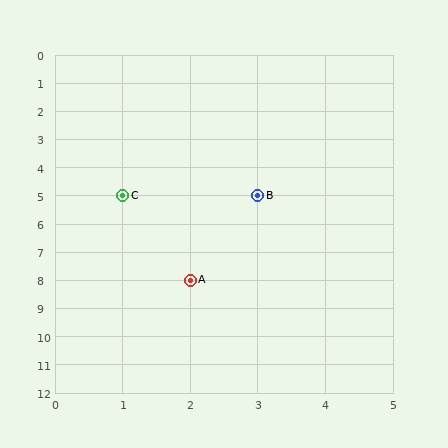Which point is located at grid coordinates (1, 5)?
Point C is at (1, 5).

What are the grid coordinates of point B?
Point B is at grid coordinates (3, 5).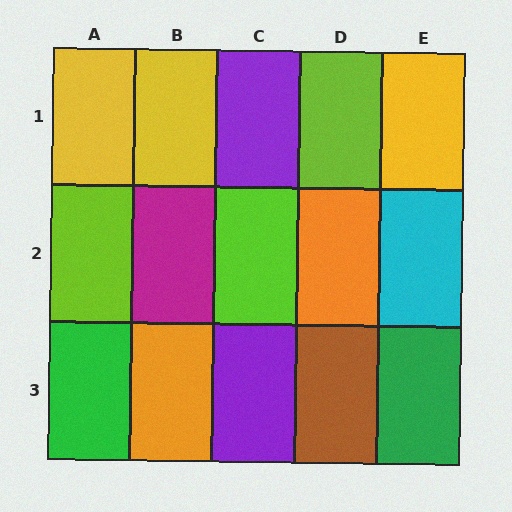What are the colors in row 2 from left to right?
Lime, magenta, lime, orange, cyan.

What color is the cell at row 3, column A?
Green.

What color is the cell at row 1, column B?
Yellow.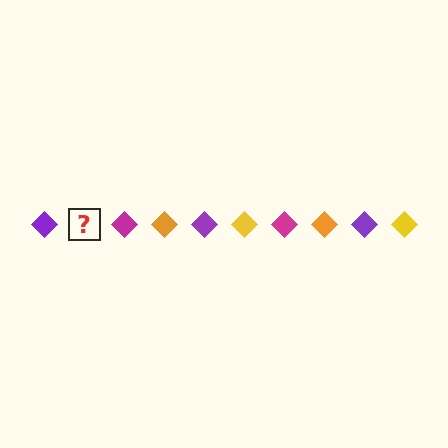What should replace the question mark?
The question mark should be replaced with a yellow diamond.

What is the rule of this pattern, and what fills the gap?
The rule is that the pattern cycles through purple, yellow, magenta, orange diamonds. The gap should be filled with a yellow diamond.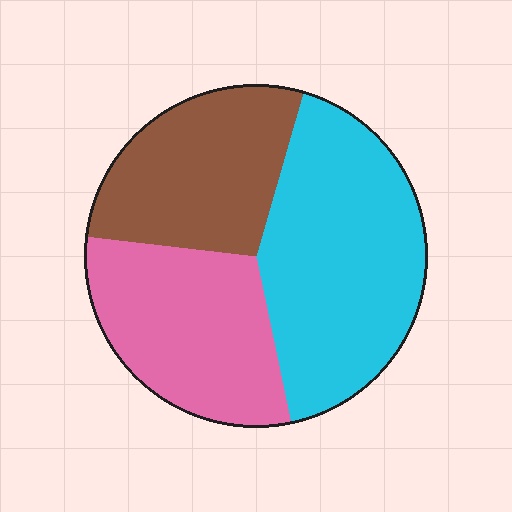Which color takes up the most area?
Cyan, at roughly 40%.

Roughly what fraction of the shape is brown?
Brown covers about 30% of the shape.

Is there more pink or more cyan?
Cyan.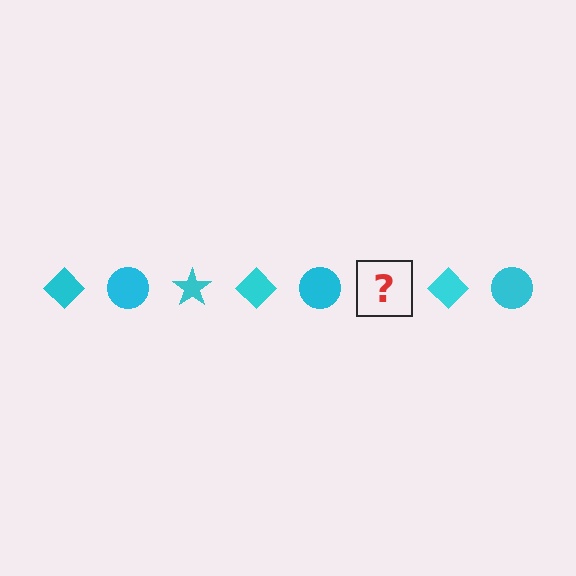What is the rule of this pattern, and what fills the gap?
The rule is that the pattern cycles through diamond, circle, star shapes in cyan. The gap should be filled with a cyan star.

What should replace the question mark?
The question mark should be replaced with a cyan star.